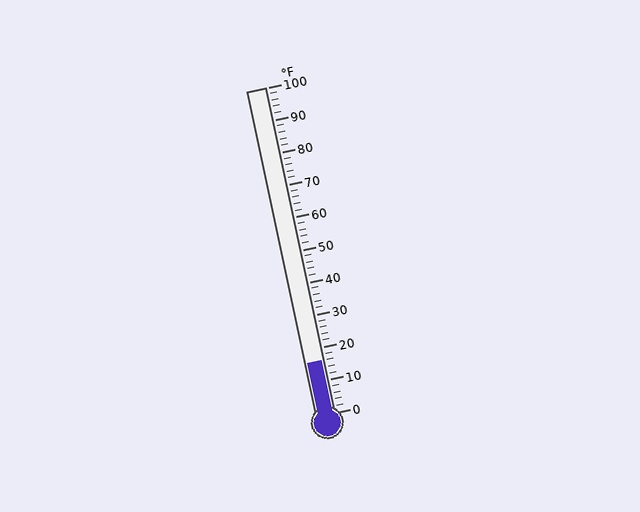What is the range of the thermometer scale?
The thermometer scale ranges from 0°F to 100°F.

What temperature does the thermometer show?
The thermometer shows approximately 16°F.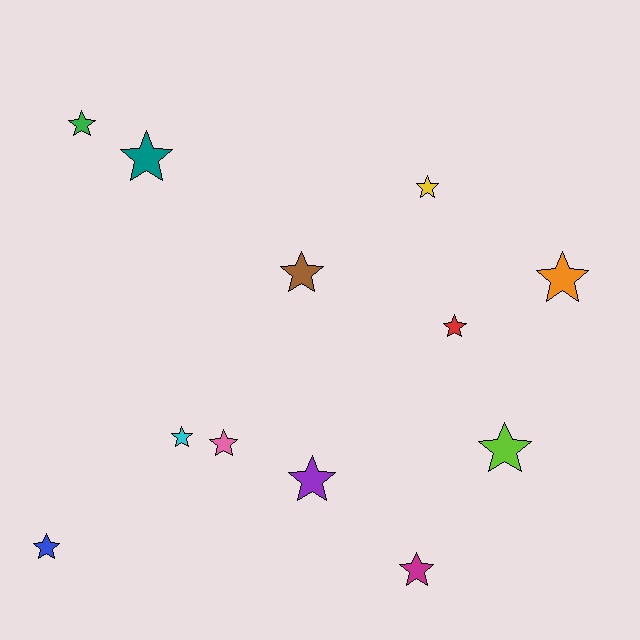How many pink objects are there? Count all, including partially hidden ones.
There is 1 pink object.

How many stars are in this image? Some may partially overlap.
There are 12 stars.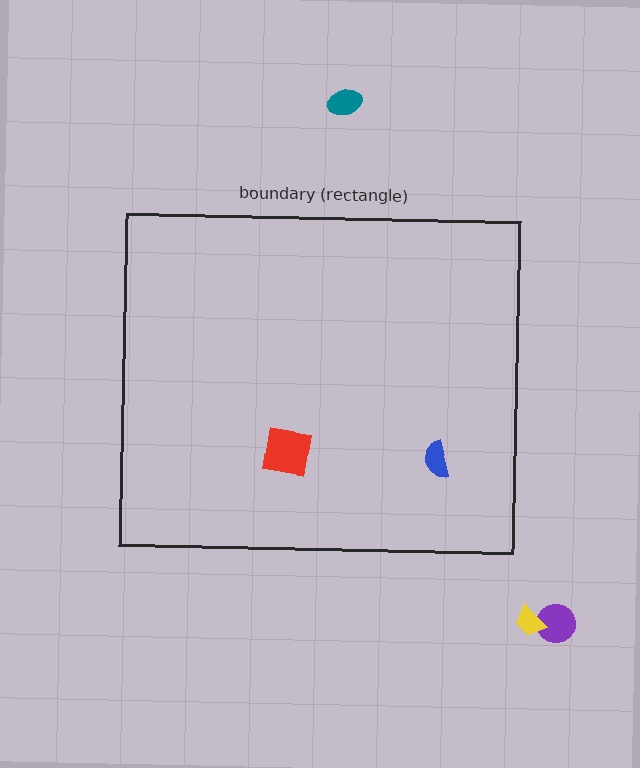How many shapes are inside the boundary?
2 inside, 3 outside.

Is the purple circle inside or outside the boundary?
Outside.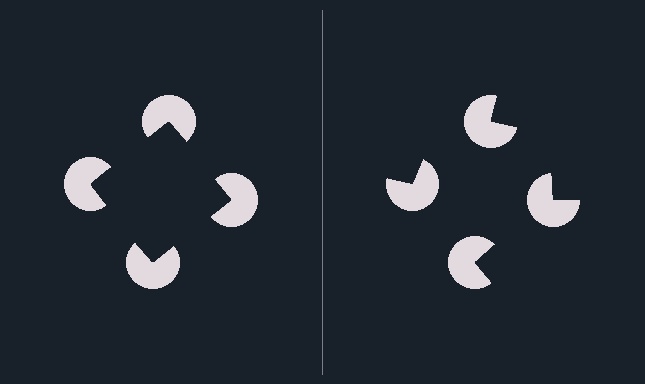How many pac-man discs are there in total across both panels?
8 — 4 on each side.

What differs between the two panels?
The pac-man discs are positioned identically on both sides; only the wedge orientations differ. On the left they align to a square; on the right they are misaligned.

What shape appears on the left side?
An illusory square.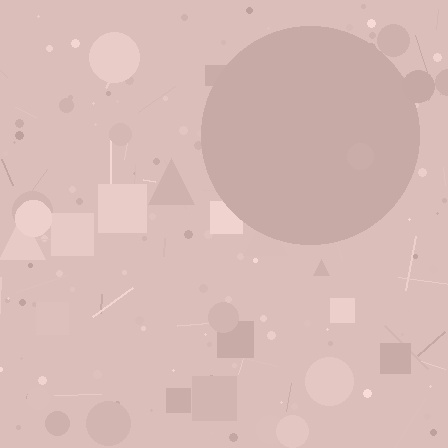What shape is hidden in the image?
A circle is hidden in the image.